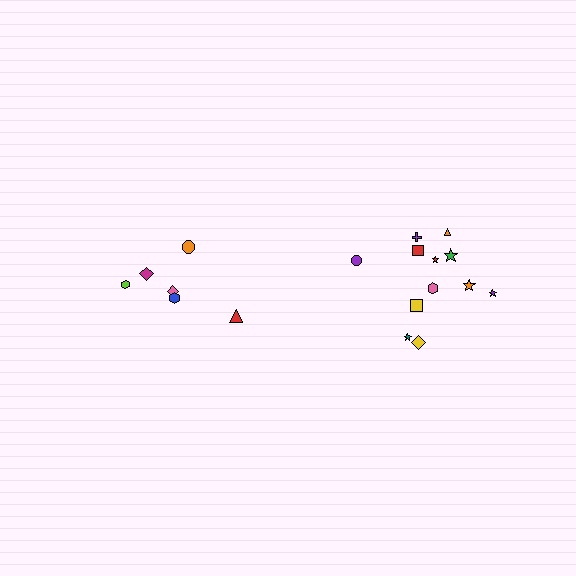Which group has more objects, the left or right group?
The right group.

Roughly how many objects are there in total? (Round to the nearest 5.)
Roughly 20 objects in total.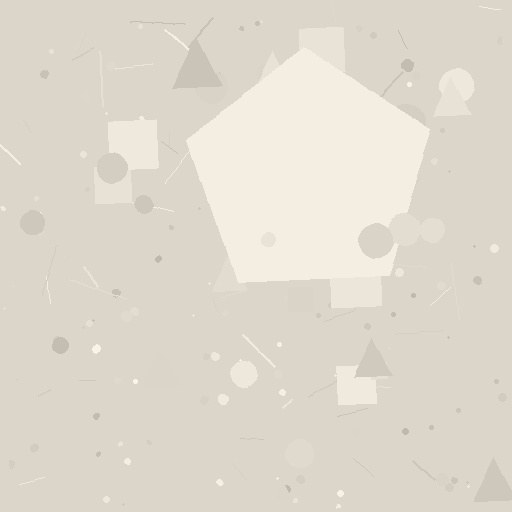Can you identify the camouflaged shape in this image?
The camouflaged shape is a pentagon.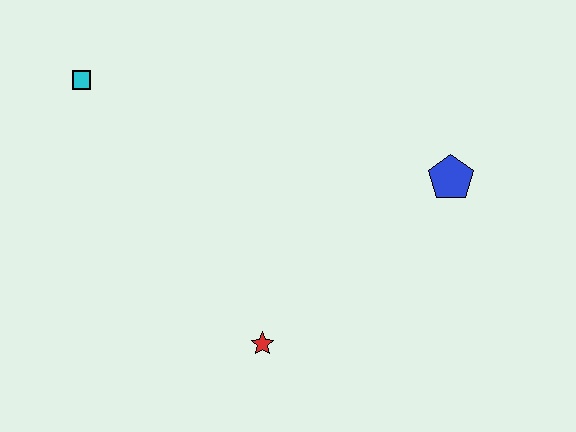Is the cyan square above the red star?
Yes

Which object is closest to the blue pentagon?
The red star is closest to the blue pentagon.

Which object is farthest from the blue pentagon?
The cyan square is farthest from the blue pentagon.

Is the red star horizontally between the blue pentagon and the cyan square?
Yes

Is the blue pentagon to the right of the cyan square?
Yes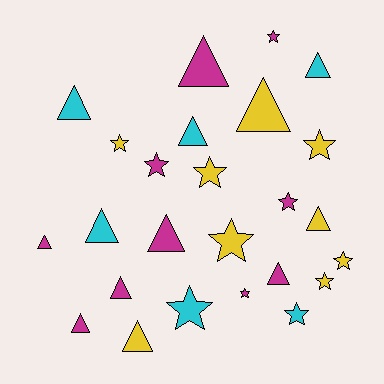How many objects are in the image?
There are 25 objects.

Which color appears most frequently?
Magenta, with 10 objects.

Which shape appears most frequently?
Triangle, with 13 objects.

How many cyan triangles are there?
There are 4 cyan triangles.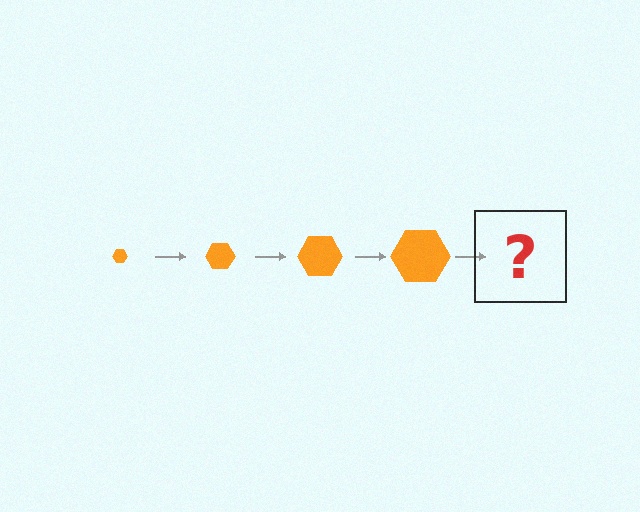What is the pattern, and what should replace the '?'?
The pattern is that the hexagon gets progressively larger each step. The '?' should be an orange hexagon, larger than the previous one.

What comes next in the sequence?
The next element should be an orange hexagon, larger than the previous one.